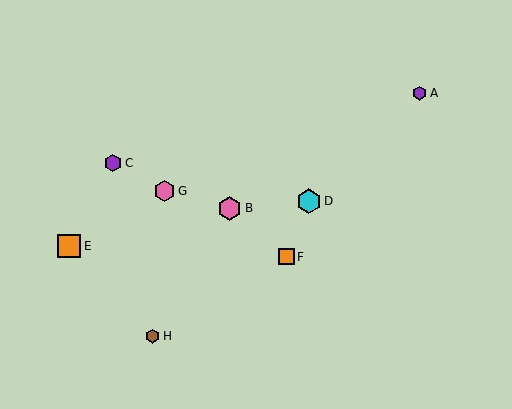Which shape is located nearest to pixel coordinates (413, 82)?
The purple hexagon (labeled A) at (419, 93) is nearest to that location.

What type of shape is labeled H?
Shape H is a brown hexagon.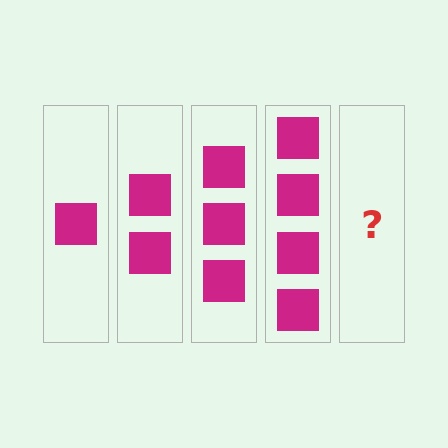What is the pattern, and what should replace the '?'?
The pattern is that each step adds one more square. The '?' should be 5 squares.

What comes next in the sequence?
The next element should be 5 squares.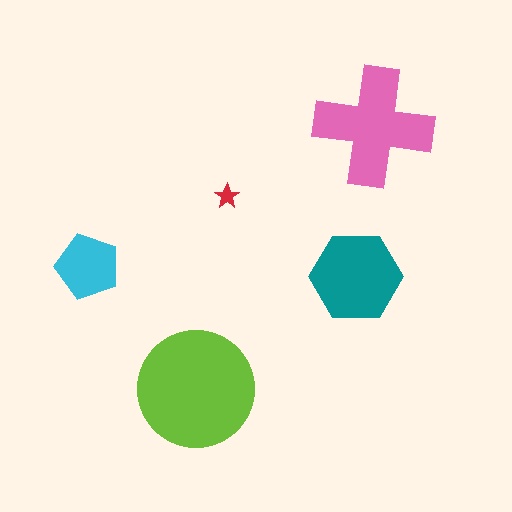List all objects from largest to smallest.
The lime circle, the pink cross, the teal hexagon, the cyan pentagon, the red star.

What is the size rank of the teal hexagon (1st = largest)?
3rd.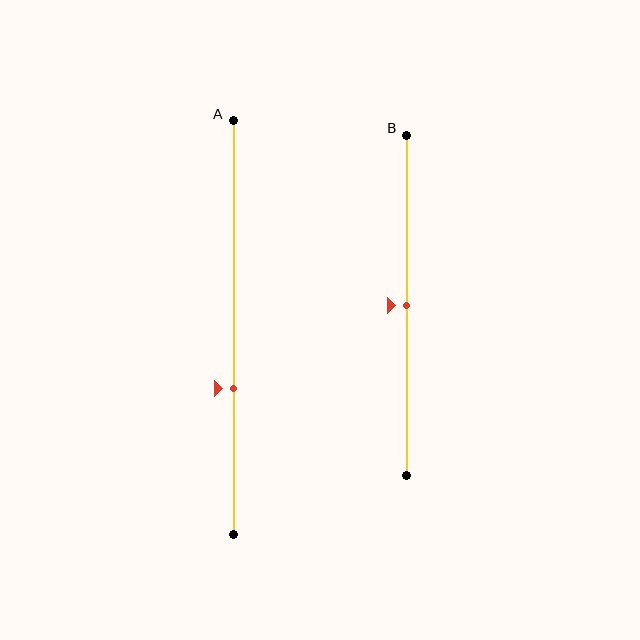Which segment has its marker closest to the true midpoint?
Segment B has its marker closest to the true midpoint.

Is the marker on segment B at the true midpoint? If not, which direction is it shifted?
Yes, the marker on segment B is at the true midpoint.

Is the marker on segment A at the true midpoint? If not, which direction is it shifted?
No, the marker on segment A is shifted downward by about 15% of the segment length.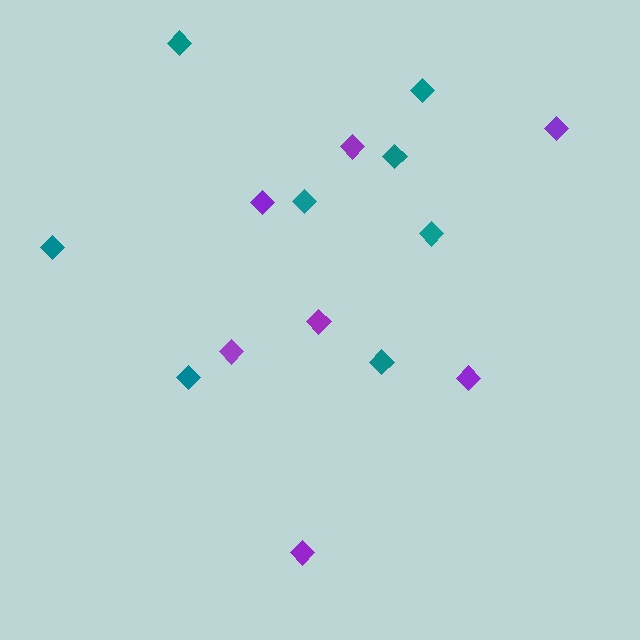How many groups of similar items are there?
There are 2 groups: one group of teal diamonds (8) and one group of purple diamonds (7).